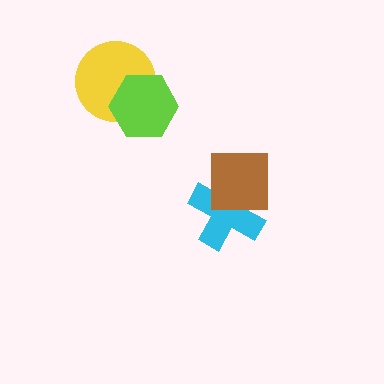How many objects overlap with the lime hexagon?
1 object overlaps with the lime hexagon.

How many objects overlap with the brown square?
1 object overlaps with the brown square.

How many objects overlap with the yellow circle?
1 object overlaps with the yellow circle.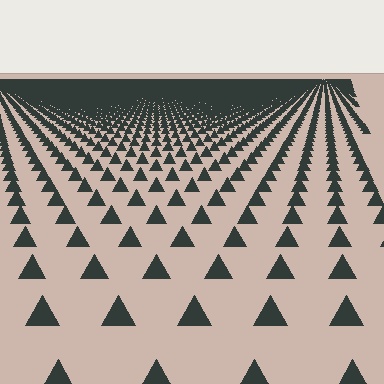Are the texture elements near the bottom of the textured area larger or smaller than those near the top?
Larger. Near the bottom, elements are closer to the viewer and appear at a bigger on-screen size.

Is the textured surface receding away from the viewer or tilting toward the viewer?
The surface is receding away from the viewer. Texture elements get smaller and denser toward the top.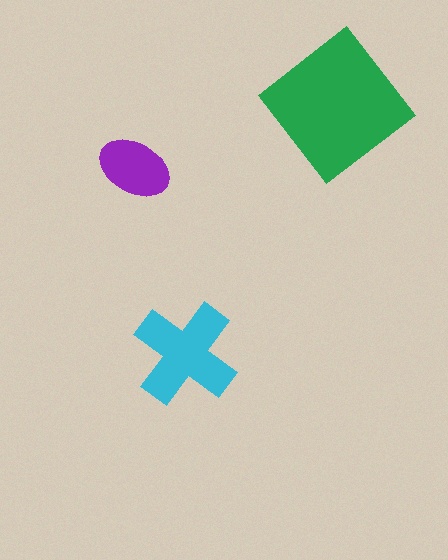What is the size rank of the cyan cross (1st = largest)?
2nd.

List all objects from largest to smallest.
The green diamond, the cyan cross, the purple ellipse.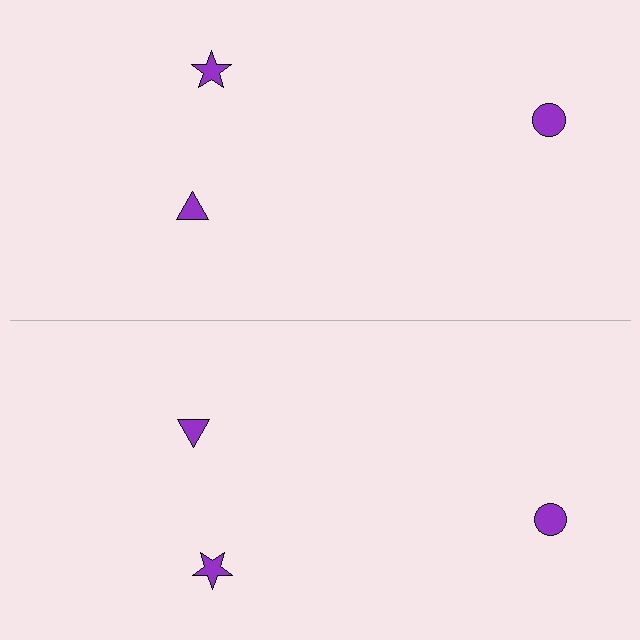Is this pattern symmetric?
Yes, this pattern has bilateral (reflection) symmetry.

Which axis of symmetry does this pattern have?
The pattern has a horizontal axis of symmetry running through the center of the image.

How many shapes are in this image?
There are 6 shapes in this image.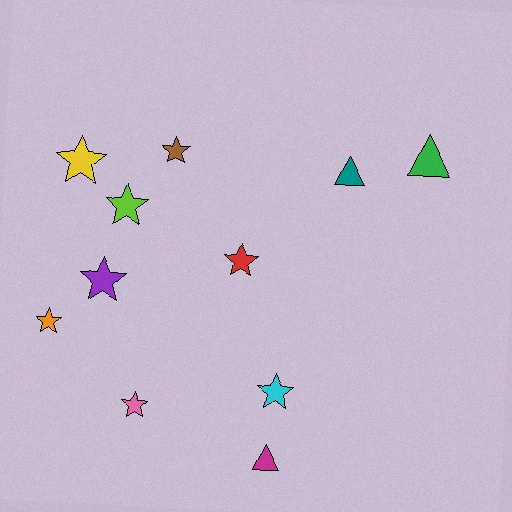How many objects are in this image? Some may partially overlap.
There are 11 objects.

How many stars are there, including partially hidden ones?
There are 8 stars.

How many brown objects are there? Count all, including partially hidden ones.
There is 1 brown object.